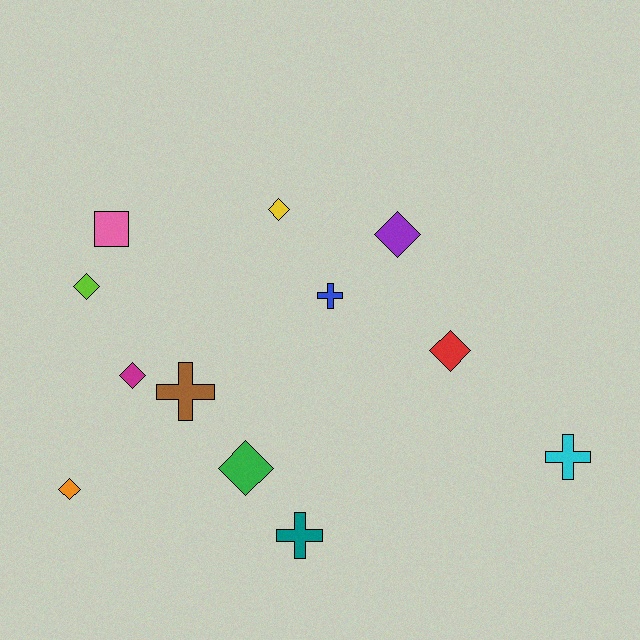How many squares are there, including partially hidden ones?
There is 1 square.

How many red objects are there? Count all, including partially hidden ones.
There is 1 red object.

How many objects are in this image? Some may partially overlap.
There are 12 objects.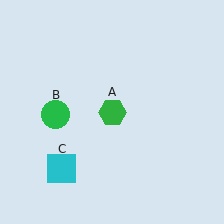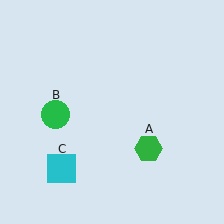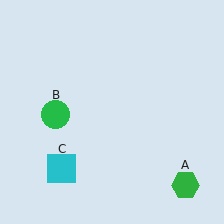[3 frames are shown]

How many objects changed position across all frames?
1 object changed position: green hexagon (object A).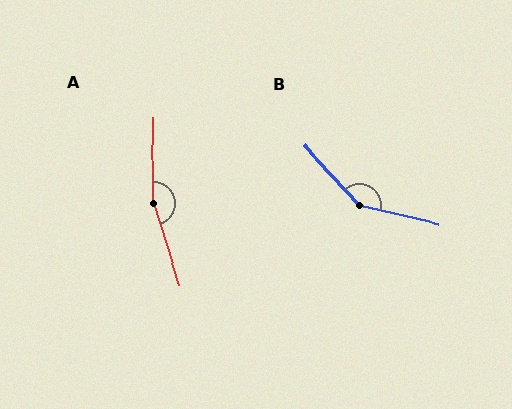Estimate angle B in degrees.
Approximately 145 degrees.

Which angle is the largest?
A, at approximately 162 degrees.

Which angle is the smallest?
B, at approximately 145 degrees.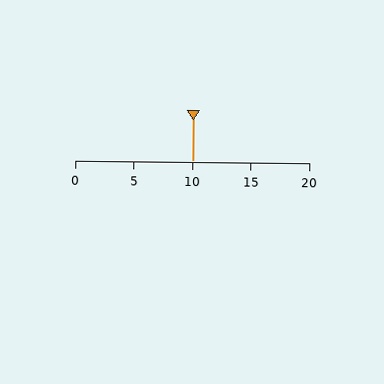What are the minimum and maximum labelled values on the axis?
The axis runs from 0 to 20.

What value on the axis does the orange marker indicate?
The marker indicates approximately 10.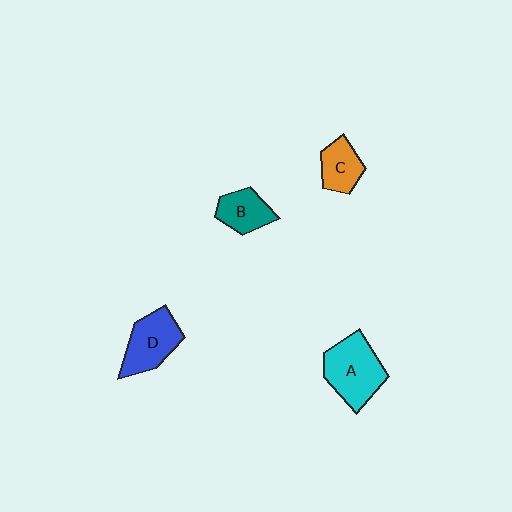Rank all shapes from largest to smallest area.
From largest to smallest: A (cyan), D (blue), B (teal), C (orange).